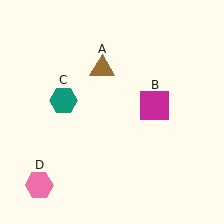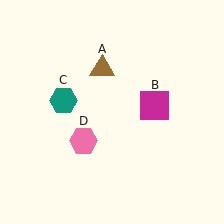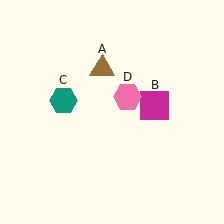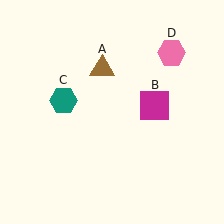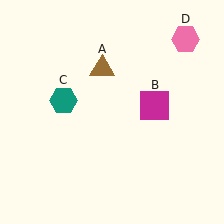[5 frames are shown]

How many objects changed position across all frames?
1 object changed position: pink hexagon (object D).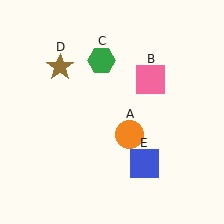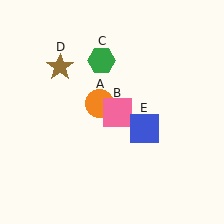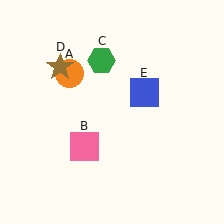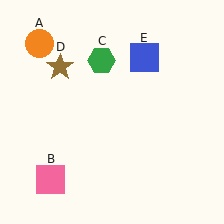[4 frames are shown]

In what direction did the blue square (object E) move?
The blue square (object E) moved up.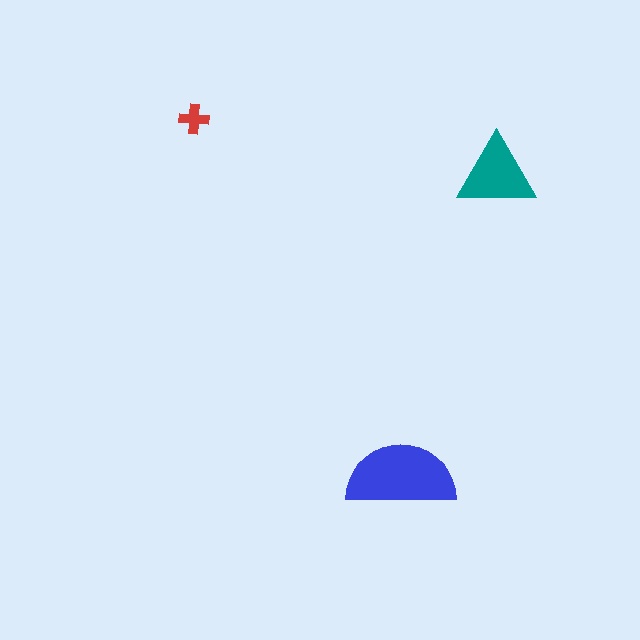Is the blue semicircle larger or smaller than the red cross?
Larger.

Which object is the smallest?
The red cross.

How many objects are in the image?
There are 3 objects in the image.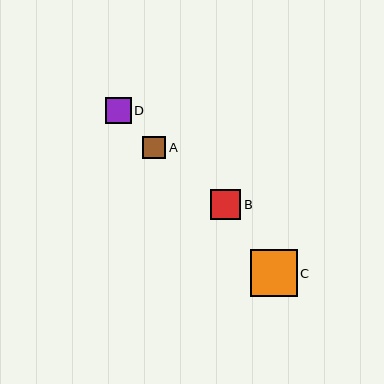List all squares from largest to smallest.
From largest to smallest: C, B, D, A.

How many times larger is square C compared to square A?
Square C is approximately 2.0 times the size of square A.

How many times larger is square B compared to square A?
Square B is approximately 1.3 times the size of square A.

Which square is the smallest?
Square A is the smallest with a size of approximately 23 pixels.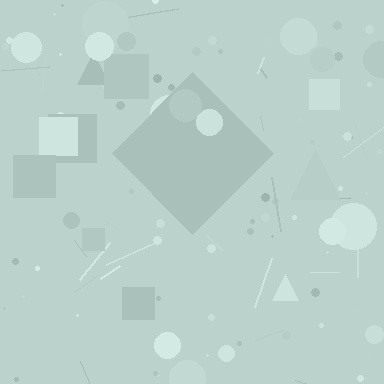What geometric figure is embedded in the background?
A diamond is embedded in the background.